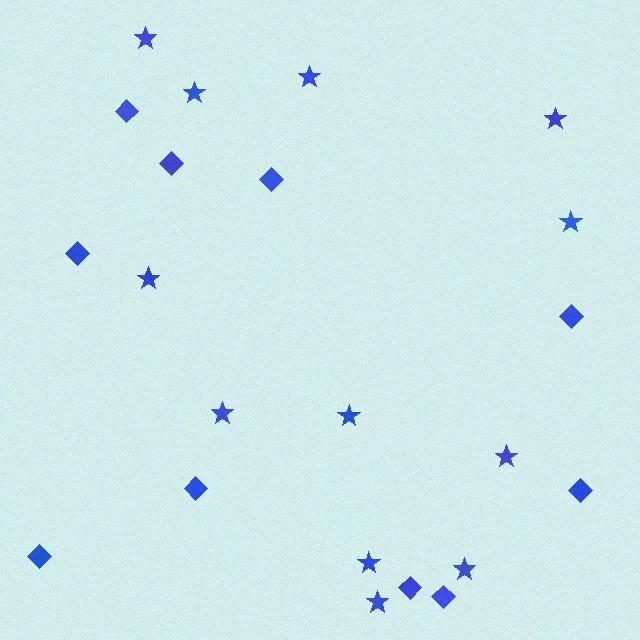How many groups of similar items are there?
There are 2 groups: one group of stars (12) and one group of diamonds (10).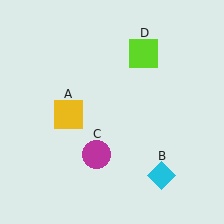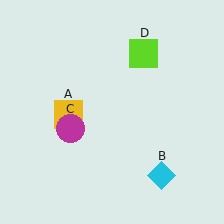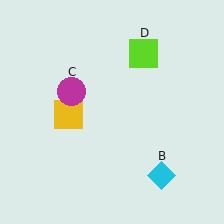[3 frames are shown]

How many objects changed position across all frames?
1 object changed position: magenta circle (object C).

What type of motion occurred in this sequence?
The magenta circle (object C) rotated clockwise around the center of the scene.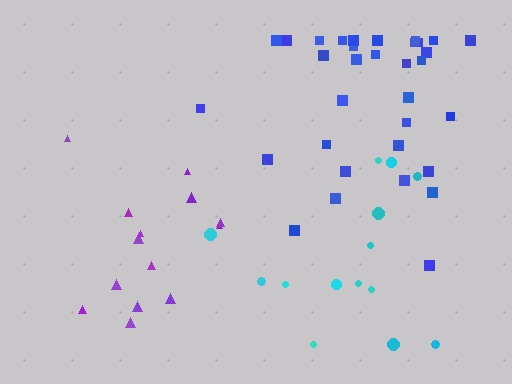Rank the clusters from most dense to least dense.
blue, purple, cyan.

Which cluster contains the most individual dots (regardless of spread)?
Blue (33).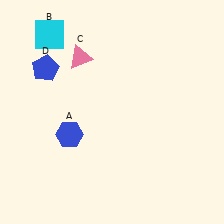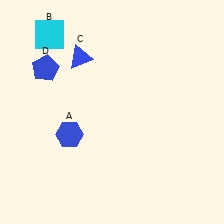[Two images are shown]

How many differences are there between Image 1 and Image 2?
There is 1 difference between the two images.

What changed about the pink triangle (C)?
In Image 1, C is pink. In Image 2, it changed to blue.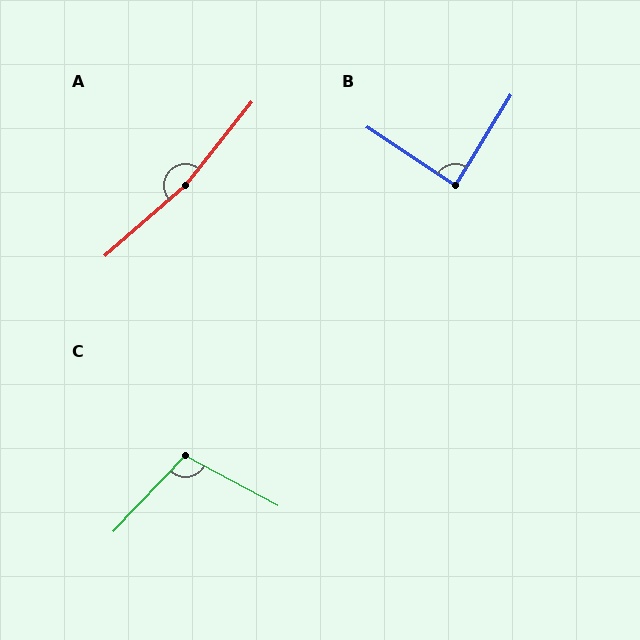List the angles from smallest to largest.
B (88°), C (105°), A (169°).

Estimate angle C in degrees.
Approximately 105 degrees.